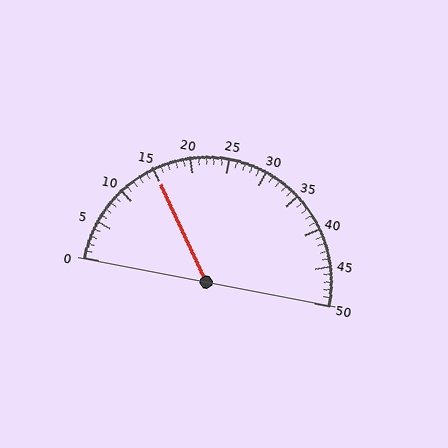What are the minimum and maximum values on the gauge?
The gauge ranges from 0 to 50.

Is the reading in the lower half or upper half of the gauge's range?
The reading is in the lower half of the range (0 to 50).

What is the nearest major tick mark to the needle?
The nearest major tick mark is 15.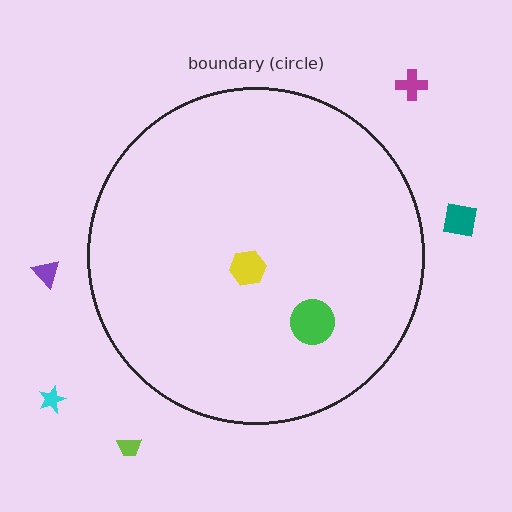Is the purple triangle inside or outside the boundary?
Outside.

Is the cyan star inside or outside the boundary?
Outside.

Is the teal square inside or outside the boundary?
Outside.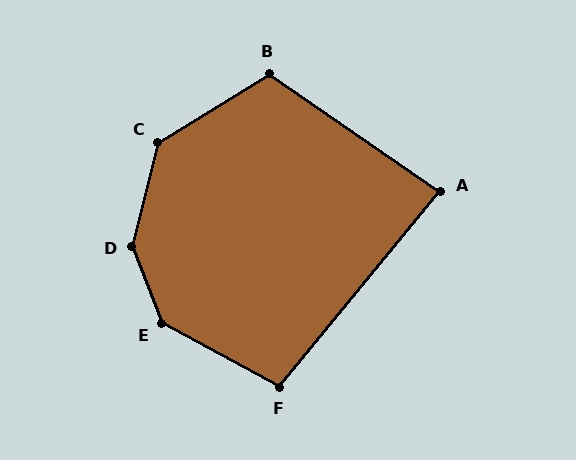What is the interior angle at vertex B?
Approximately 114 degrees (obtuse).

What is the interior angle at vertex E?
Approximately 140 degrees (obtuse).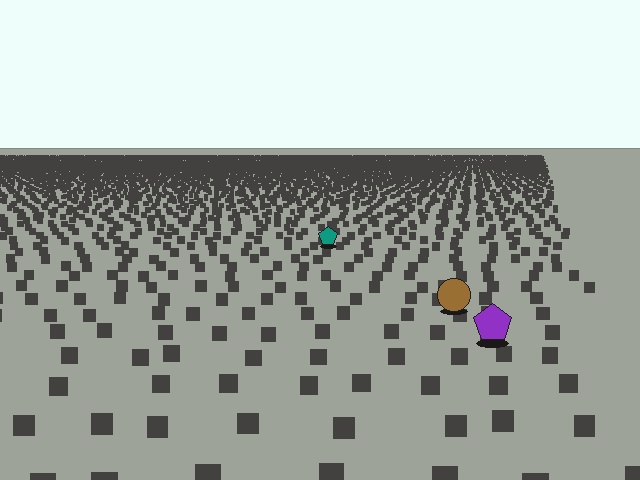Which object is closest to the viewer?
The purple pentagon is closest. The texture marks near it are larger and more spread out.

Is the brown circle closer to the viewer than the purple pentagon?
No. The purple pentagon is closer — you can tell from the texture gradient: the ground texture is coarser near it.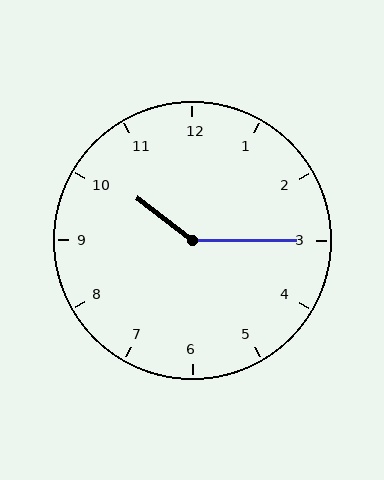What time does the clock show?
10:15.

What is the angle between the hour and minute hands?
Approximately 142 degrees.